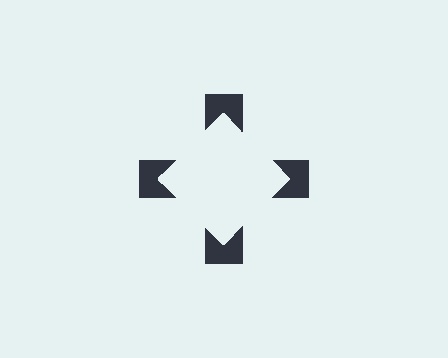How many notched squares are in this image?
There are 4 — one at each vertex of the illusory square.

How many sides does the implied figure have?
4 sides.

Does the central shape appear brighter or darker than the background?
It typically appears slightly brighter than the background, even though no actual brightness change is drawn.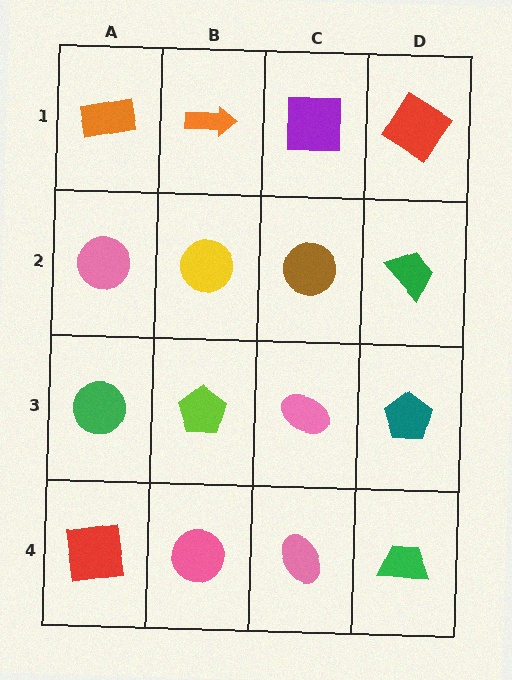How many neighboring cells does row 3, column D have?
3.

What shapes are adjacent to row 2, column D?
A red diamond (row 1, column D), a teal pentagon (row 3, column D), a brown circle (row 2, column C).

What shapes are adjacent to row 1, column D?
A green trapezoid (row 2, column D), a purple square (row 1, column C).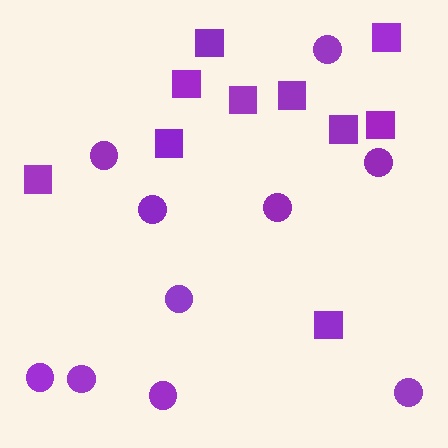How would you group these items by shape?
There are 2 groups: one group of circles (10) and one group of squares (10).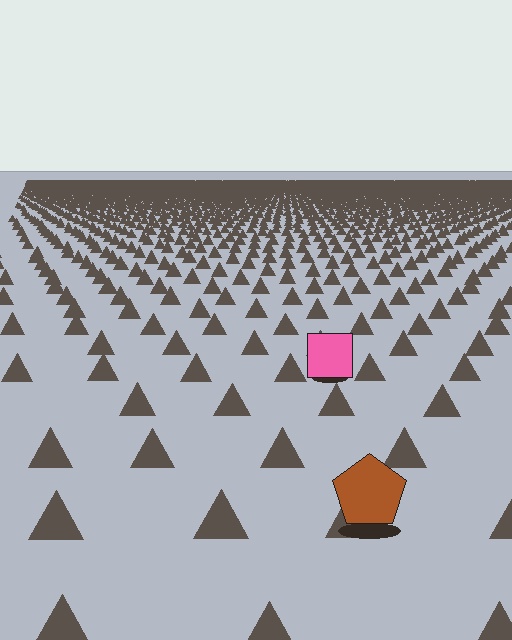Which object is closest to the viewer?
The brown pentagon is closest. The texture marks near it are larger and more spread out.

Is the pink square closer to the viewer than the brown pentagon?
No. The brown pentagon is closer — you can tell from the texture gradient: the ground texture is coarser near it.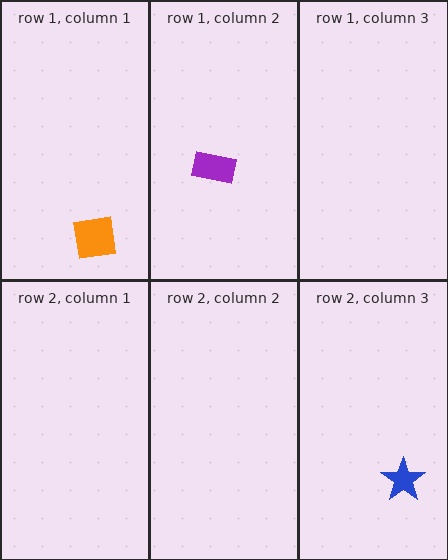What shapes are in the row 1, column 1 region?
The orange square.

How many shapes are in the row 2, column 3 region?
1.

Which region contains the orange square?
The row 1, column 1 region.